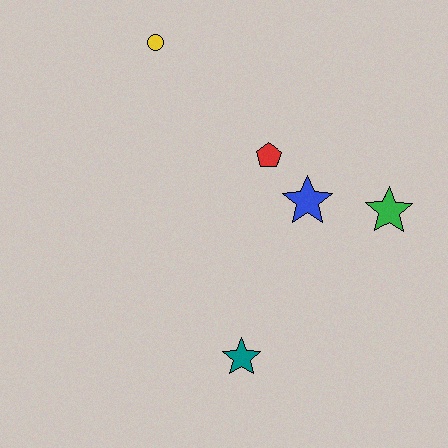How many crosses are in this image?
There are no crosses.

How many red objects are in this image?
There is 1 red object.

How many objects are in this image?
There are 5 objects.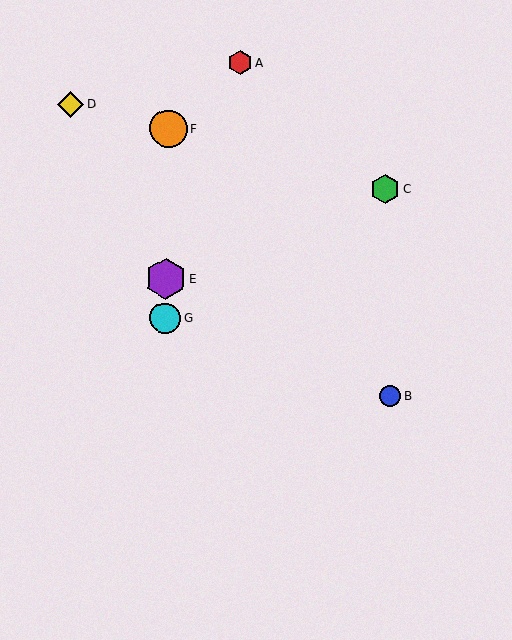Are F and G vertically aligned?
Yes, both are at x≈168.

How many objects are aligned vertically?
3 objects (E, F, G) are aligned vertically.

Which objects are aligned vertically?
Objects E, F, G are aligned vertically.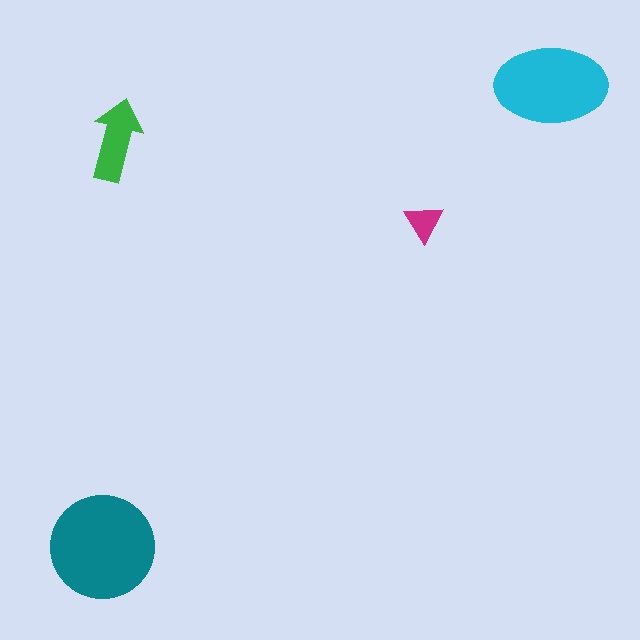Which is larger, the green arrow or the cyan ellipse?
The cyan ellipse.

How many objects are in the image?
There are 4 objects in the image.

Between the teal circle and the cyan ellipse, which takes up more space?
The teal circle.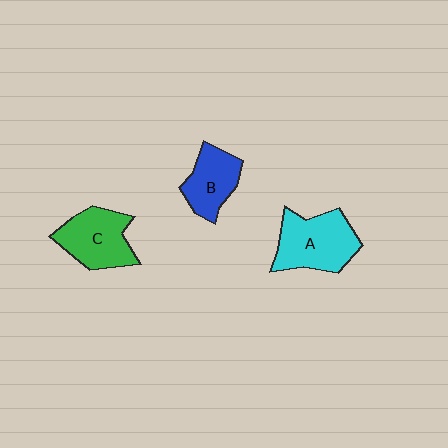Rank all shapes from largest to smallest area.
From largest to smallest: A (cyan), C (green), B (blue).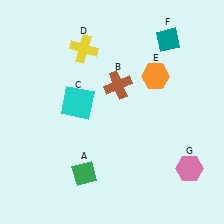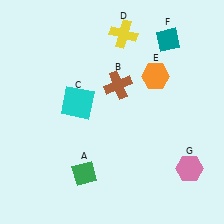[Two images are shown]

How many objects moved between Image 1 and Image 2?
1 object moved between the two images.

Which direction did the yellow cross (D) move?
The yellow cross (D) moved right.